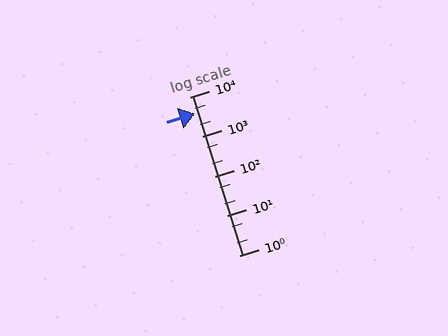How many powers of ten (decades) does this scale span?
The scale spans 4 decades, from 1 to 10000.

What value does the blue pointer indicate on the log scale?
The pointer indicates approximately 3800.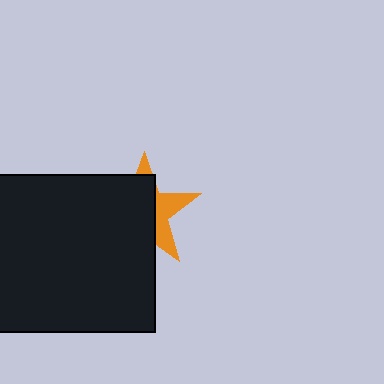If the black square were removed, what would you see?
You would see the complete orange star.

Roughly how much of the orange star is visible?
A small part of it is visible (roughly 35%).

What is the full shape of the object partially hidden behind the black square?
The partially hidden object is an orange star.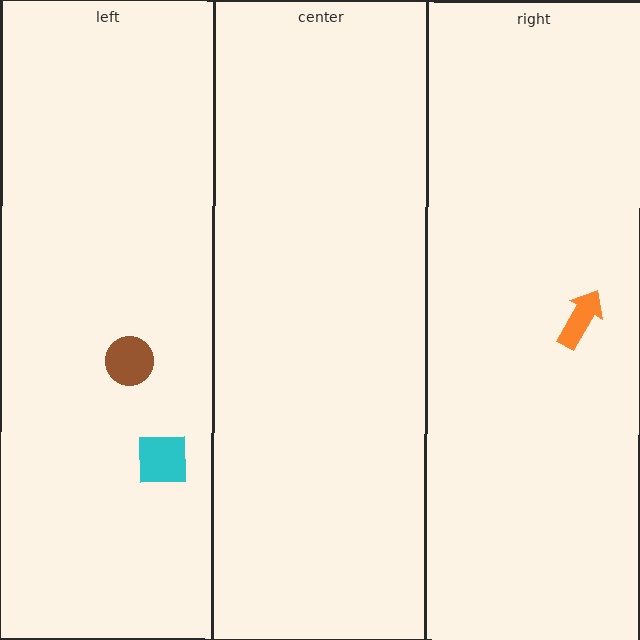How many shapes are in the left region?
2.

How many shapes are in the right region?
1.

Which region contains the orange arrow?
The right region.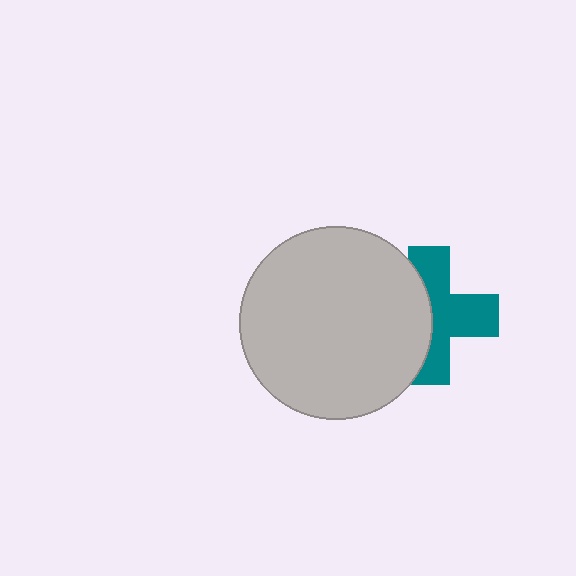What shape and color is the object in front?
The object in front is a light gray circle.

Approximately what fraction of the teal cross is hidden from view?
Roughly 43% of the teal cross is hidden behind the light gray circle.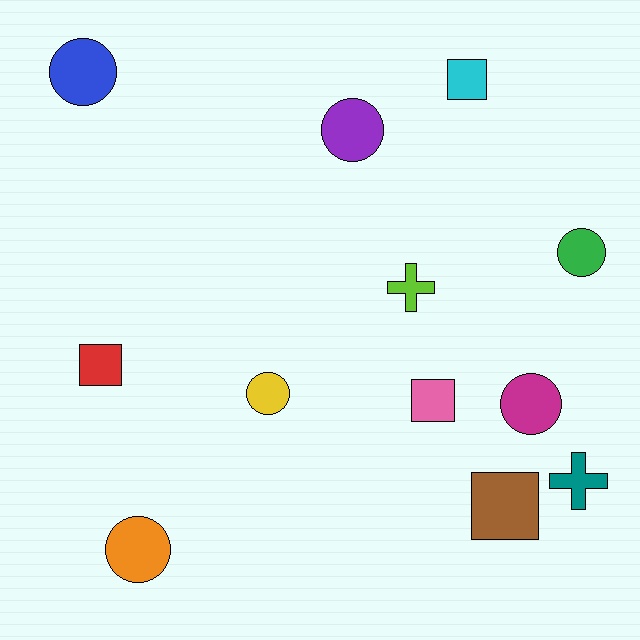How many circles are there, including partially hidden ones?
There are 6 circles.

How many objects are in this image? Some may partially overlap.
There are 12 objects.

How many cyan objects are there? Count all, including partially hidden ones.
There is 1 cyan object.